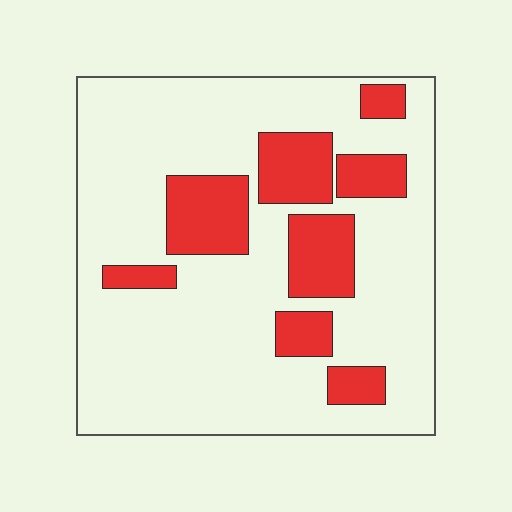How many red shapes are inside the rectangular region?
8.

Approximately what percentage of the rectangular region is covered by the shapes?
Approximately 25%.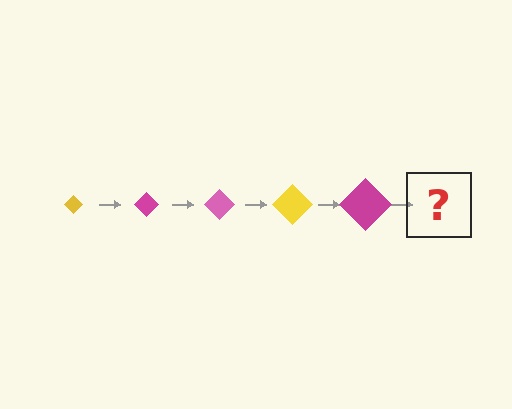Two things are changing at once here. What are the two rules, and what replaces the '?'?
The two rules are that the diamond grows larger each step and the color cycles through yellow, magenta, and pink. The '?' should be a pink diamond, larger than the previous one.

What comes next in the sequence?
The next element should be a pink diamond, larger than the previous one.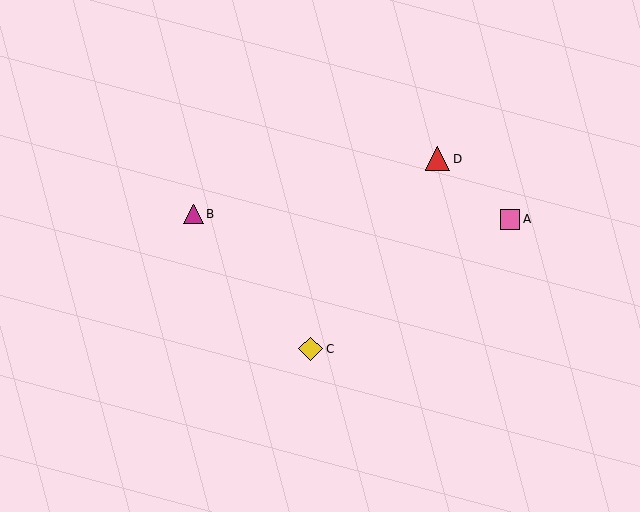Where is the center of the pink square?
The center of the pink square is at (510, 219).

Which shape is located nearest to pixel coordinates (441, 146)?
The red triangle (labeled D) at (438, 159) is nearest to that location.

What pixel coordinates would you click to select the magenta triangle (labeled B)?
Click at (193, 214) to select the magenta triangle B.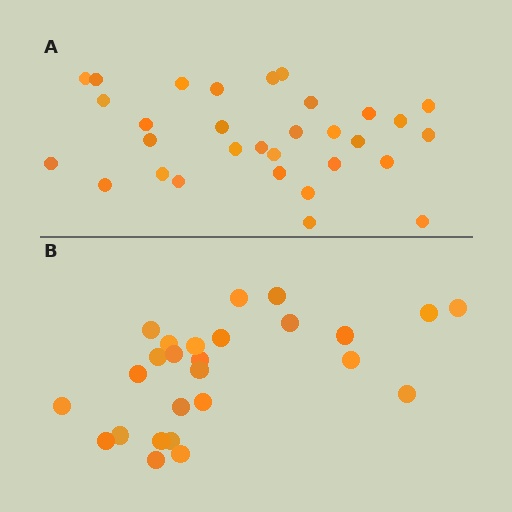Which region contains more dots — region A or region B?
Region A (the top region) has more dots.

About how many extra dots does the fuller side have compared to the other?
Region A has about 5 more dots than region B.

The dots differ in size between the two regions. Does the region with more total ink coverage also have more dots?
No. Region B has more total ink coverage because its dots are larger, but region A actually contains more individual dots. Total area can be misleading — the number of items is what matters here.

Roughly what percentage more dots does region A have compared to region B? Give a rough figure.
About 20% more.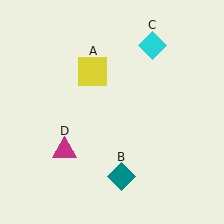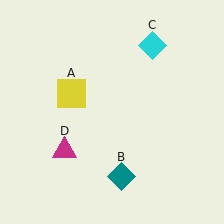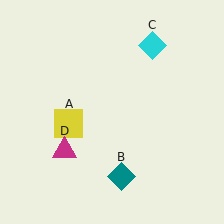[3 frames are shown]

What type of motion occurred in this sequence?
The yellow square (object A) rotated counterclockwise around the center of the scene.